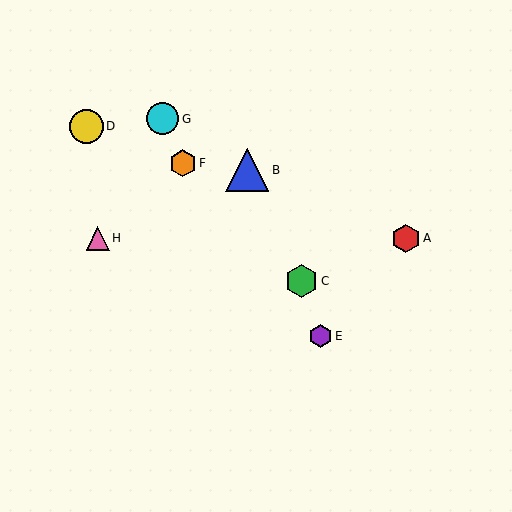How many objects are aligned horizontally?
2 objects (A, H) are aligned horizontally.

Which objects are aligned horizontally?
Objects A, H are aligned horizontally.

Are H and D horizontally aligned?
No, H is at y≈238 and D is at y≈126.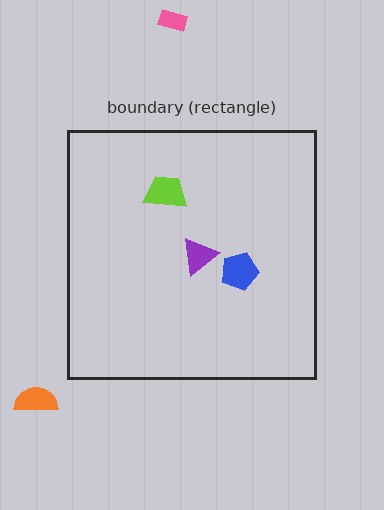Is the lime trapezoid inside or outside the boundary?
Inside.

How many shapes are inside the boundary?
3 inside, 2 outside.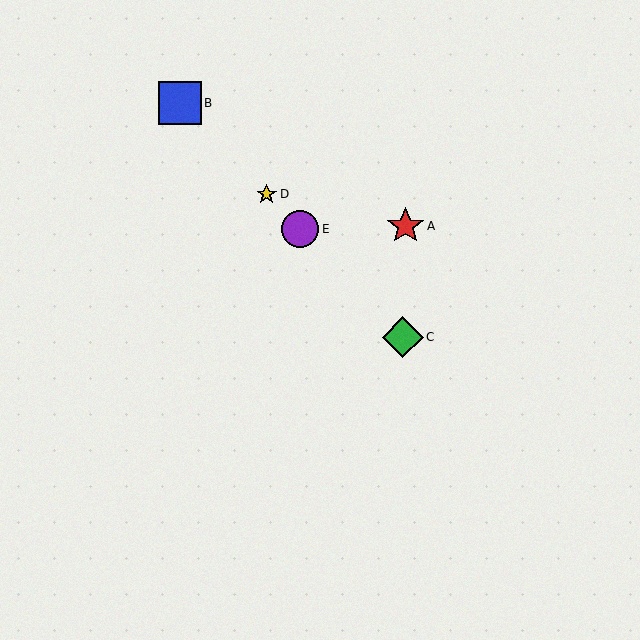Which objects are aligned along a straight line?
Objects B, C, D, E are aligned along a straight line.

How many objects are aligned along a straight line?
4 objects (B, C, D, E) are aligned along a straight line.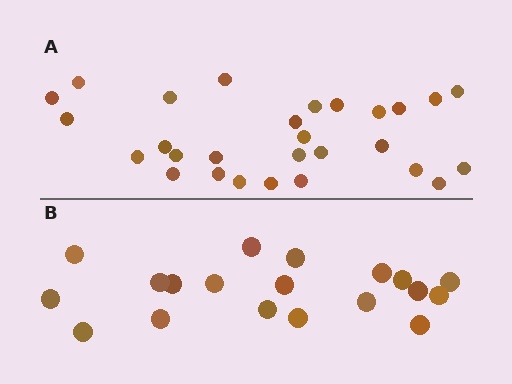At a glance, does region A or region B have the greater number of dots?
Region A (the top region) has more dots.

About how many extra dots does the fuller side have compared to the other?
Region A has roughly 8 or so more dots than region B.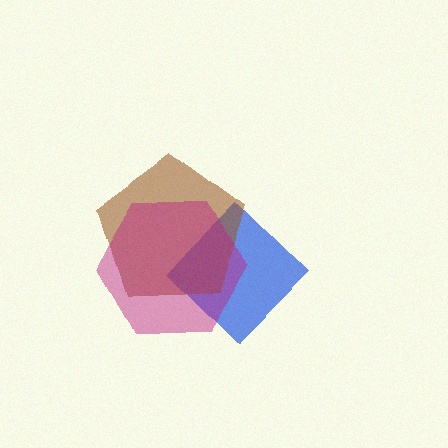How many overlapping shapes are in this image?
There are 3 overlapping shapes in the image.